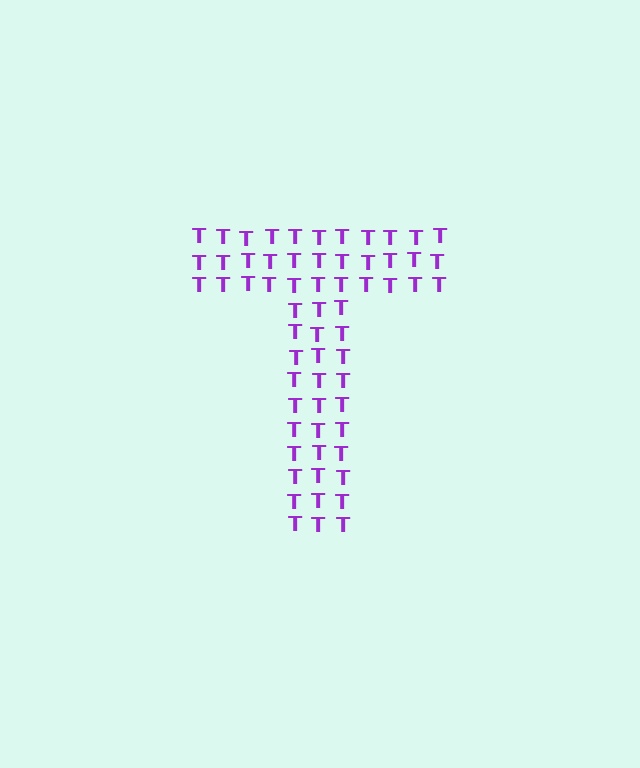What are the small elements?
The small elements are letter T's.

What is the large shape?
The large shape is the letter T.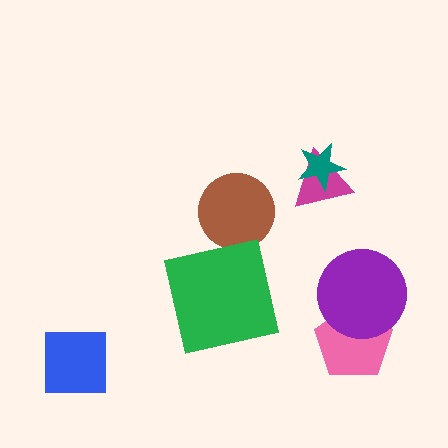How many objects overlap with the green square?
0 objects overlap with the green square.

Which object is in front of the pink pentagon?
The purple circle is in front of the pink pentagon.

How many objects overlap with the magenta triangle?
1 object overlaps with the magenta triangle.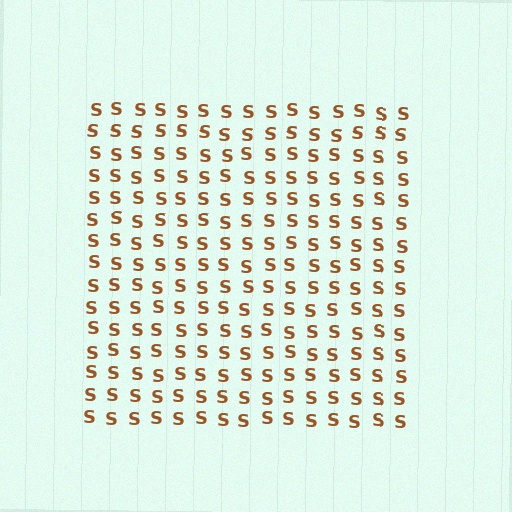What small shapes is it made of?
It is made of small letter S's.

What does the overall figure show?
The overall figure shows a square.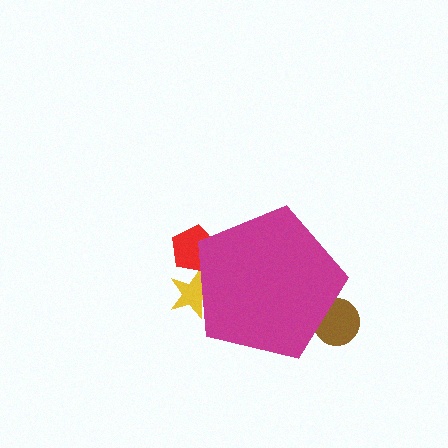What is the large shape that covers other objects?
A magenta pentagon.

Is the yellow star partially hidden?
Yes, the yellow star is partially hidden behind the magenta pentagon.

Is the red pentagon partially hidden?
Yes, the red pentagon is partially hidden behind the magenta pentagon.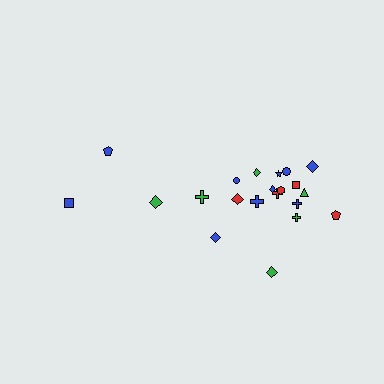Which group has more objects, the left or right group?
The right group.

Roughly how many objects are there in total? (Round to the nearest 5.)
Roughly 20 objects in total.